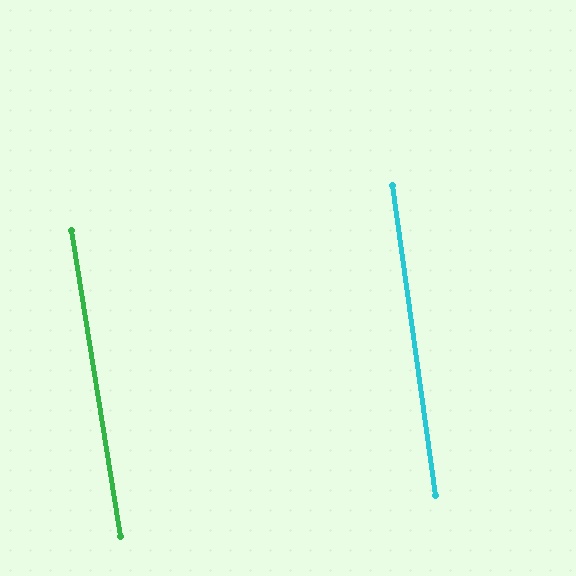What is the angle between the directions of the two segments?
Approximately 1 degree.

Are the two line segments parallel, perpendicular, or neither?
Parallel — their directions differ by only 1.1°.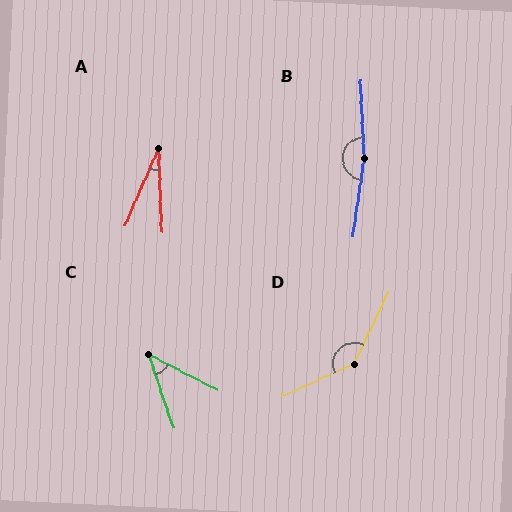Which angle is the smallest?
A, at approximately 26 degrees.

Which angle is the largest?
B, at approximately 169 degrees.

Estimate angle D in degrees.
Approximately 141 degrees.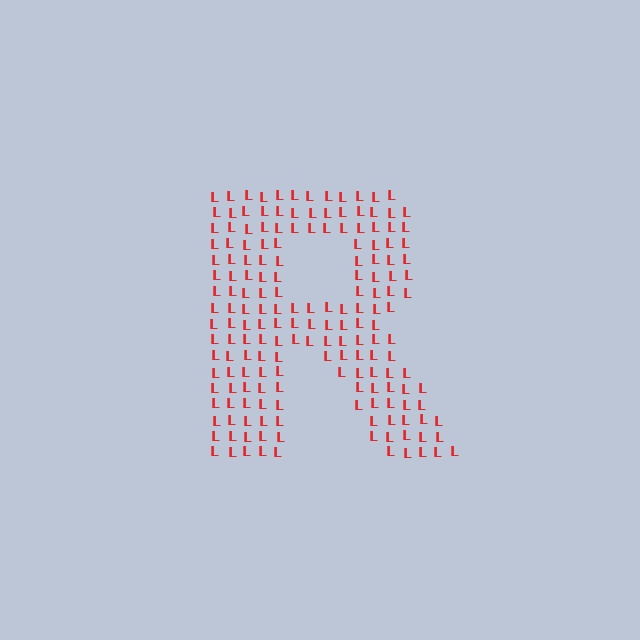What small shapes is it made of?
It is made of small letter L's.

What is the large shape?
The large shape is the letter R.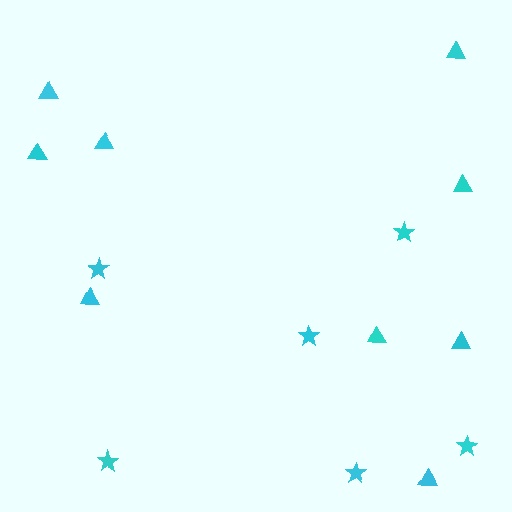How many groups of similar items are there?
There are 2 groups: one group of triangles (9) and one group of stars (6).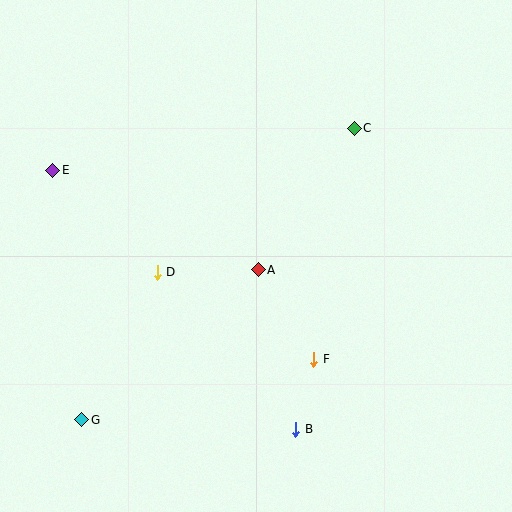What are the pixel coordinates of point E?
Point E is at (53, 170).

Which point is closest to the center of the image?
Point A at (258, 270) is closest to the center.